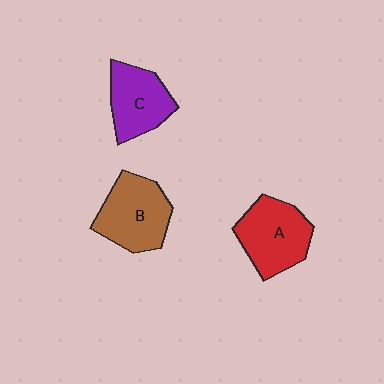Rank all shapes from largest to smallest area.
From largest to smallest: B (brown), A (red), C (purple).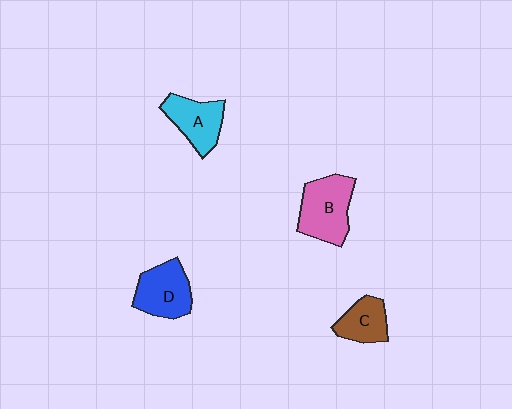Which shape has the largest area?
Shape B (pink).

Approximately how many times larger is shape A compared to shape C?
Approximately 1.2 times.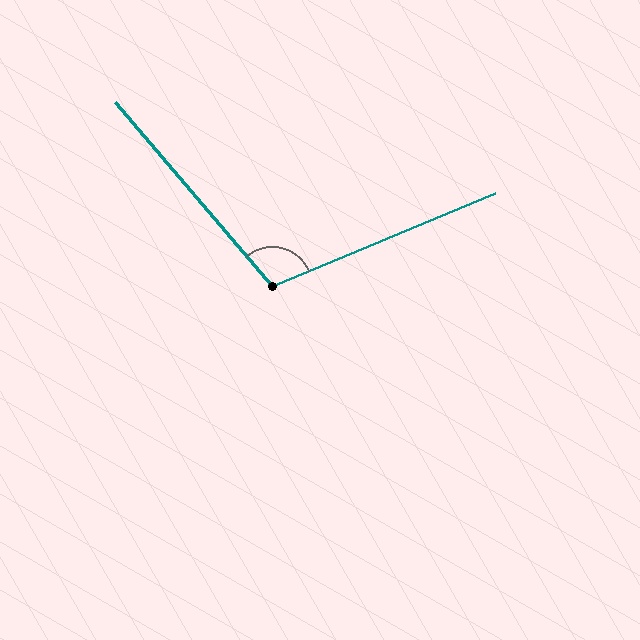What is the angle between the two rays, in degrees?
Approximately 108 degrees.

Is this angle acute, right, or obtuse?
It is obtuse.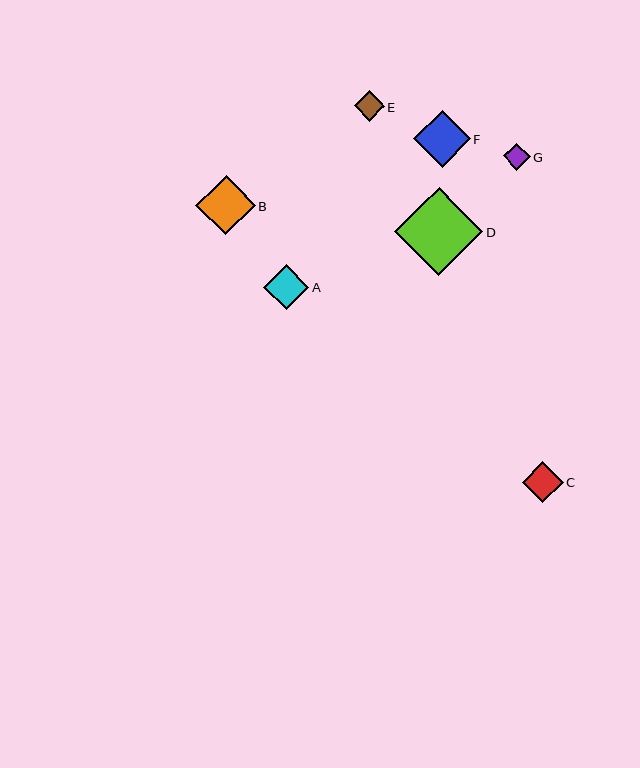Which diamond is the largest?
Diamond D is the largest with a size of approximately 88 pixels.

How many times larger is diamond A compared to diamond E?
Diamond A is approximately 1.5 times the size of diamond E.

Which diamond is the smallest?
Diamond G is the smallest with a size of approximately 27 pixels.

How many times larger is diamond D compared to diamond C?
Diamond D is approximately 2.1 times the size of diamond C.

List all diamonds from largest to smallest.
From largest to smallest: D, B, F, A, C, E, G.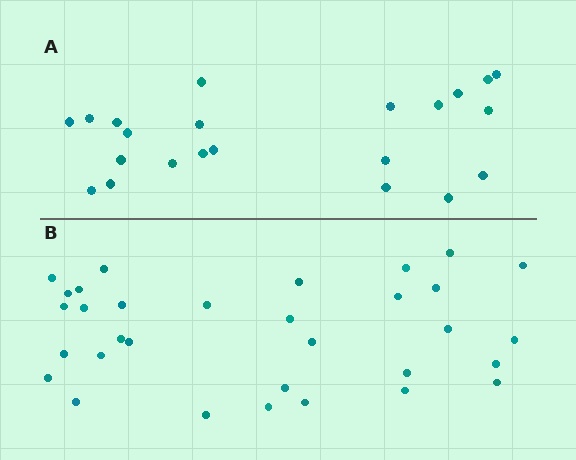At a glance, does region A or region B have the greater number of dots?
Region B (the bottom region) has more dots.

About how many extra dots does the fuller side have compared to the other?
Region B has roughly 10 or so more dots than region A.